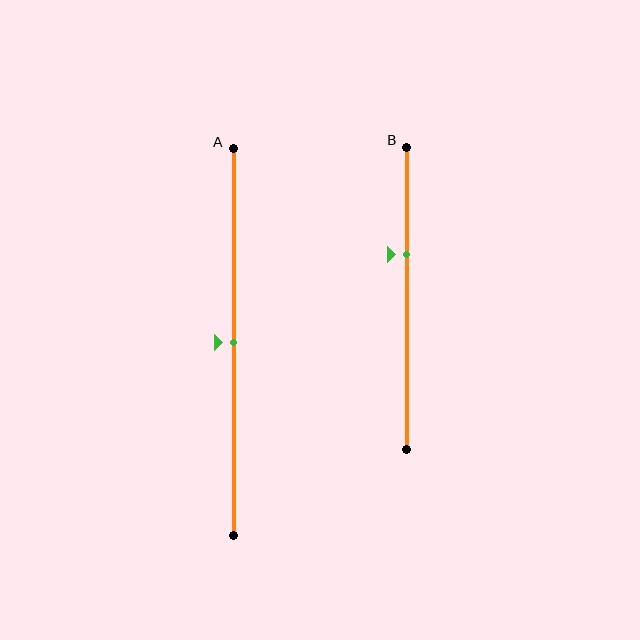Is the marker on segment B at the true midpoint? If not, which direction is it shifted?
No, the marker on segment B is shifted upward by about 14% of the segment length.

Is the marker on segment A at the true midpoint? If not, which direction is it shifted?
Yes, the marker on segment A is at the true midpoint.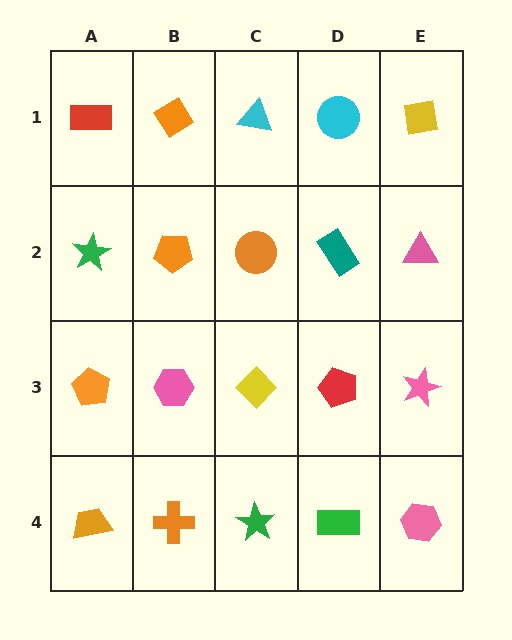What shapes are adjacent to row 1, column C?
An orange circle (row 2, column C), an orange diamond (row 1, column B), a cyan circle (row 1, column D).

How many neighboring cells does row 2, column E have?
3.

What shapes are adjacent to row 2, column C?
A cyan triangle (row 1, column C), a yellow diamond (row 3, column C), an orange pentagon (row 2, column B), a teal rectangle (row 2, column D).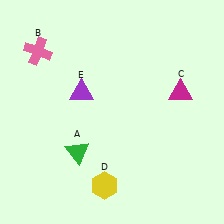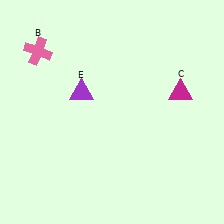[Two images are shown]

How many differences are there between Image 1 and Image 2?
There are 2 differences between the two images.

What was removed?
The yellow hexagon (D), the green triangle (A) were removed in Image 2.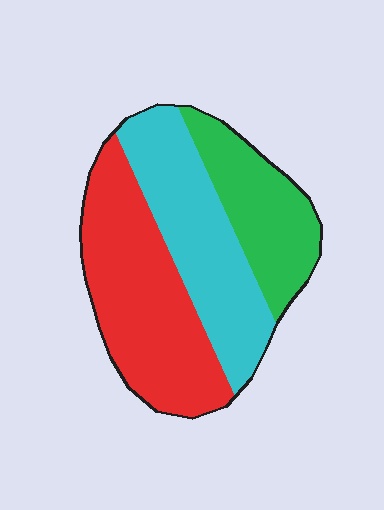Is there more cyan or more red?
Red.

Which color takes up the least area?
Green, at roughly 25%.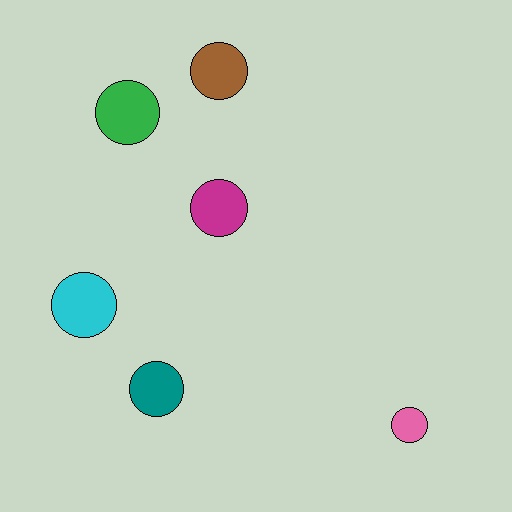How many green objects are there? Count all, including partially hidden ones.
There is 1 green object.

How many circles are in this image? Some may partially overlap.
There are 6 circles.